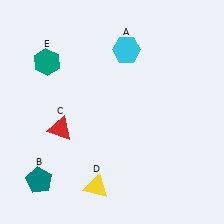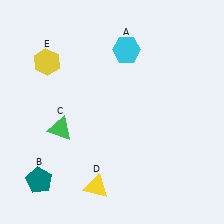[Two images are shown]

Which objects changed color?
C changed from red to green. E changed from teal to yellow.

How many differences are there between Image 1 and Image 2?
There are 2 differences between the two images.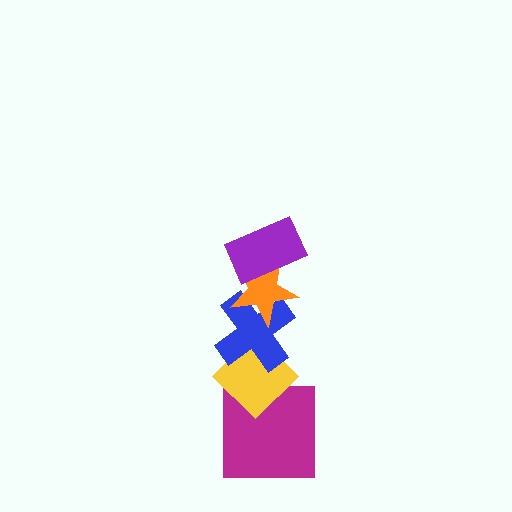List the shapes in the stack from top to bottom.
From top to bottom: the purple rectangle, the orange star, the blue cross, the yellow diamond, the magenta square.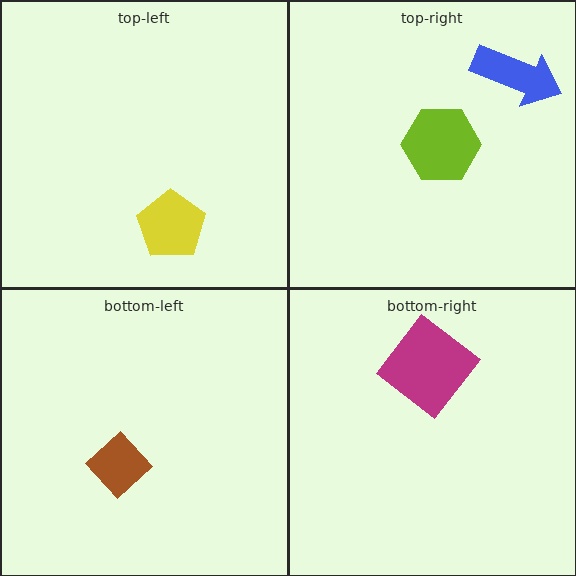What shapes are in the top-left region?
The yellow pentagon.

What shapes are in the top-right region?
The lime hexagon, the blue arrow.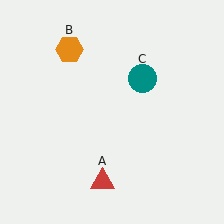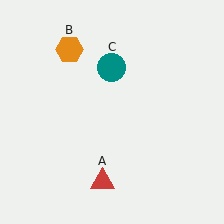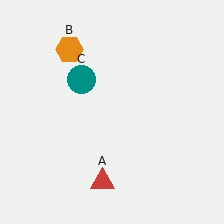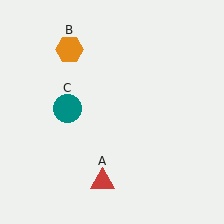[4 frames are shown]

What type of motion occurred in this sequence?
The teal circle (object C) rotated counterclockwise around the center of the scene.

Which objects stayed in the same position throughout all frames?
Red triangle (object A) and orange hexagon (object B) remained stationary.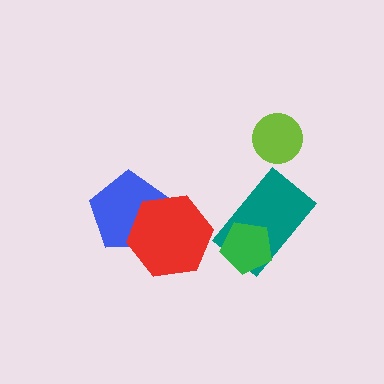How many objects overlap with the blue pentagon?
1 object overlaps with the blue pentagon.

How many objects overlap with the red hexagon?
1 object overlaps with the red hexagon.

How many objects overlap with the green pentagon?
1 object overlaps with the green pentagon.